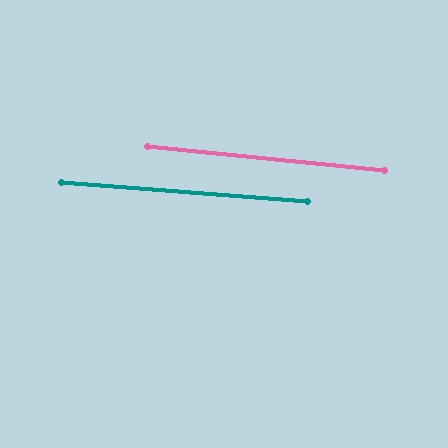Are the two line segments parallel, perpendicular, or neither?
Parallel — their directions differ by only 1.5°.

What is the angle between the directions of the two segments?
Approximately 2 degrees.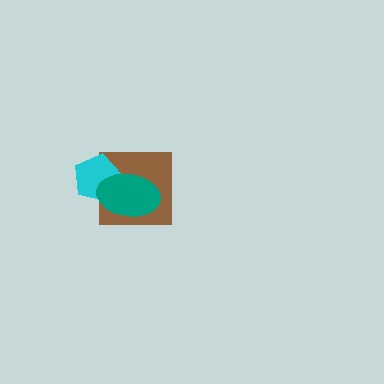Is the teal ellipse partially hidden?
No, no other shape covers it.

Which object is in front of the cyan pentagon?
The teal ellipse is in front of the cyan pentagon.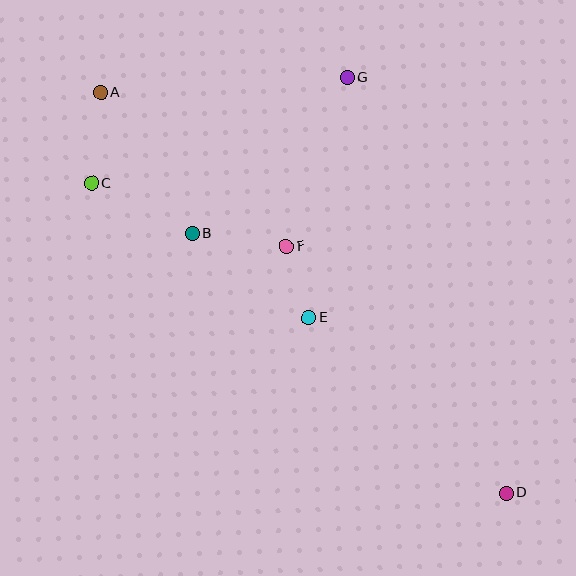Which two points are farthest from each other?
Points A and D are farthest from each other.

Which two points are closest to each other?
Points E and F are closest to each other.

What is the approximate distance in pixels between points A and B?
The distance between A and B is approximately 168 pixels.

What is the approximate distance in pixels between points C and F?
The distance between C and F is approximately 205 pixels.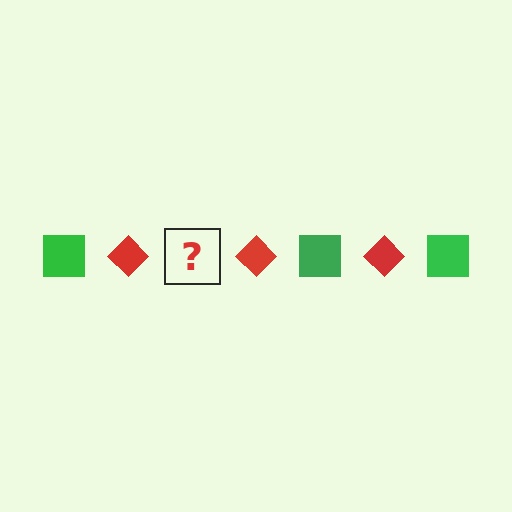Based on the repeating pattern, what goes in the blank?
The blank should be a green square.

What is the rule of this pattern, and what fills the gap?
The rule is that the pattern alternates between green square and red diamond. The gap should be filled with a green square.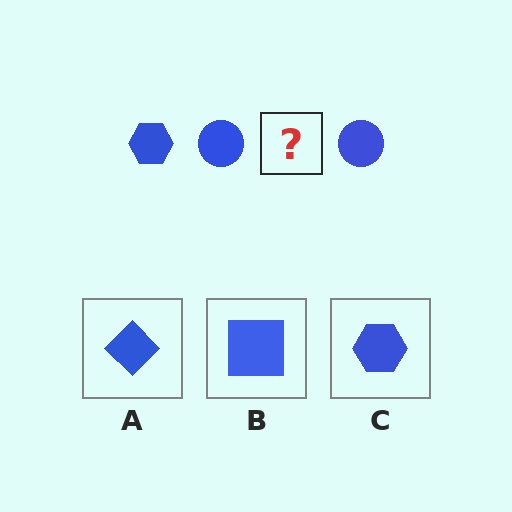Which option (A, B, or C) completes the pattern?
C.